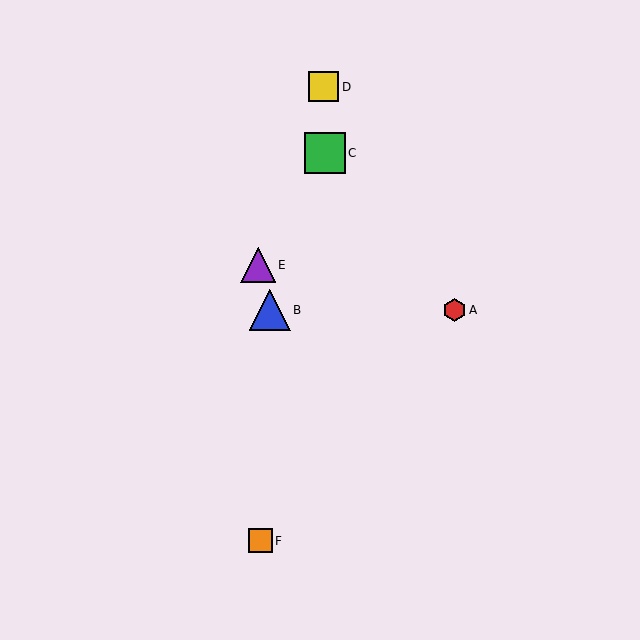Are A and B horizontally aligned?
Yes, both are at y≈310.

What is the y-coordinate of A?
Object A is at y≈310.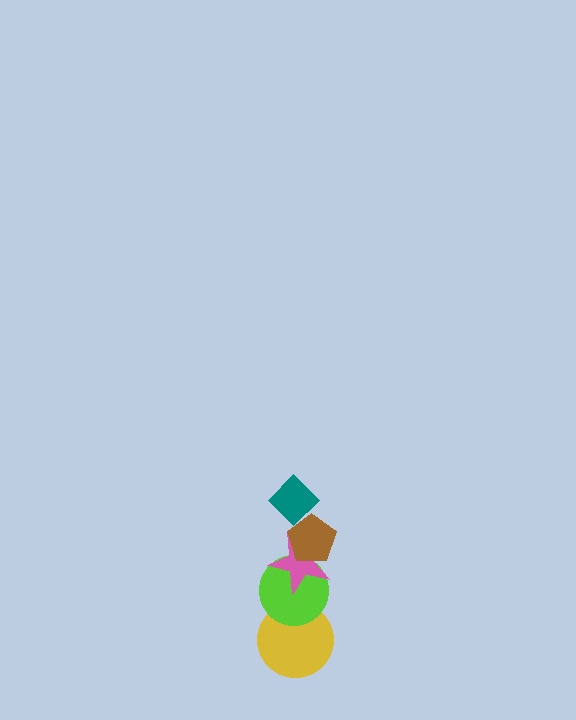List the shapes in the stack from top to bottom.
From top to bottom: the teal diamond, the brown pentagon, the pink star, the lime circle, the yellow circle.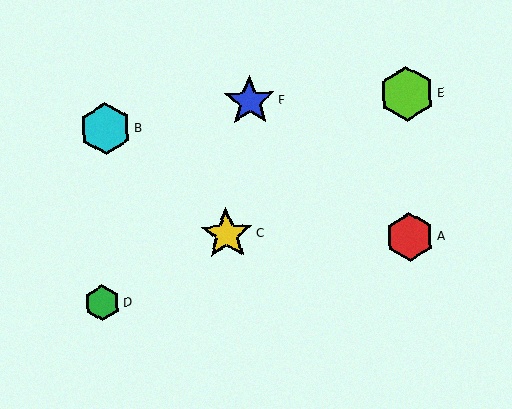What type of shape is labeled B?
Shape B is a cyan hexagon.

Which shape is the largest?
The lime hexagon (labeled E) is the largest.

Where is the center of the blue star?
The center of the blue star is at (250, 101).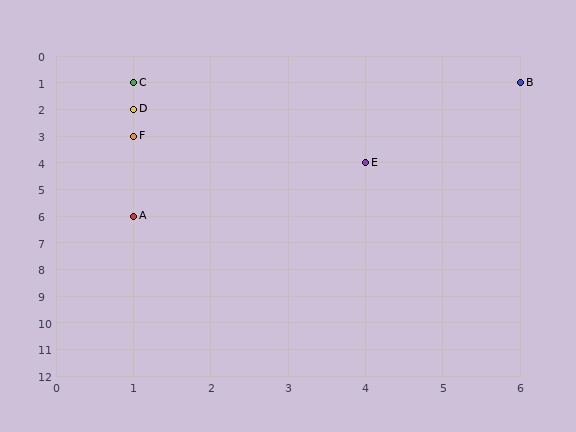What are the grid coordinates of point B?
Point B is at grid coordinates (6, 1).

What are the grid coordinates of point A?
Point A is at grid coordinates (1, 6).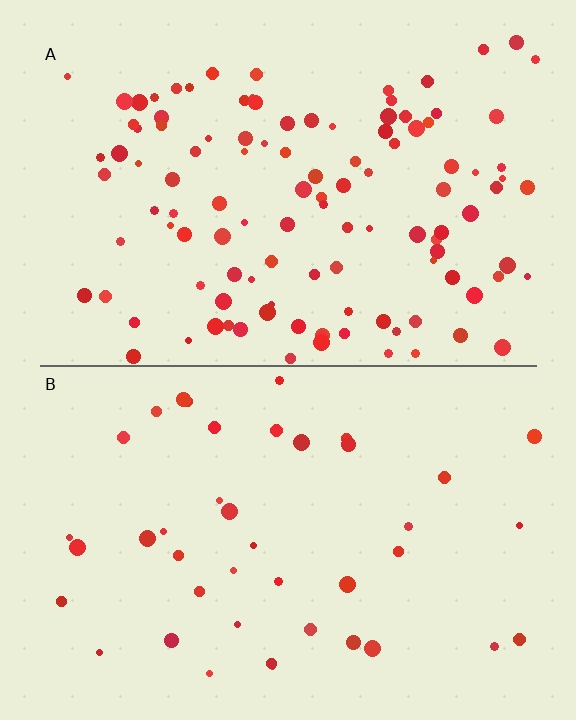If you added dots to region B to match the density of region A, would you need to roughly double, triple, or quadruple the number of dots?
Approximately triple.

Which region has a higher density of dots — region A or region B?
A (the top).